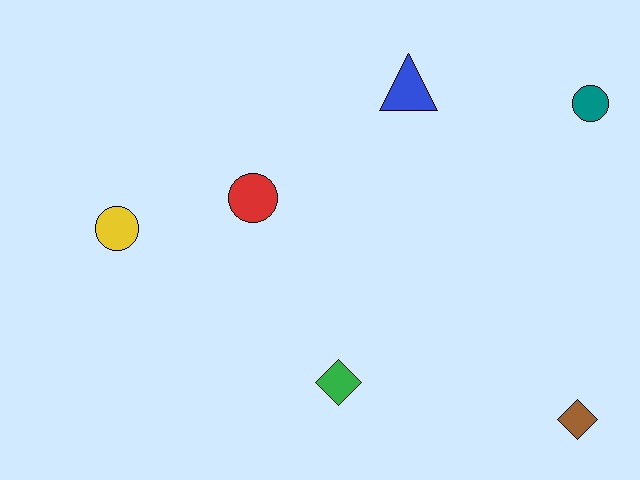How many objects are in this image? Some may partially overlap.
There are 6 objects.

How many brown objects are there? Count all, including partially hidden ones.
There is 1 brown object.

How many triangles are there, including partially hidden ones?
There is 1 triangle.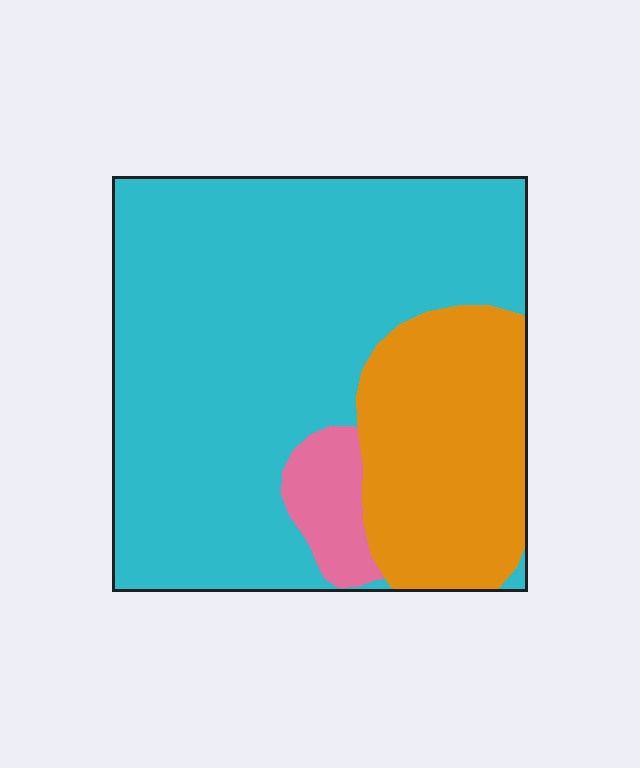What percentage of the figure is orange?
Orange takes up about one quarter (1/4) of the figure.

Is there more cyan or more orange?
Cyan.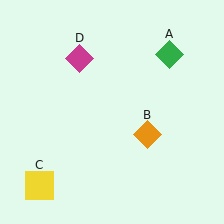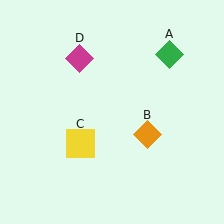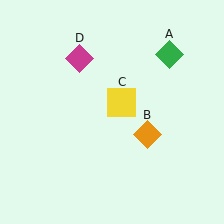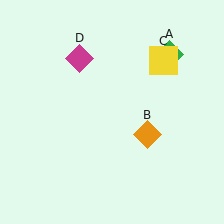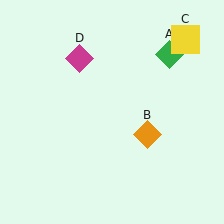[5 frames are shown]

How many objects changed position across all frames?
1 object changed position: yellow square (object C).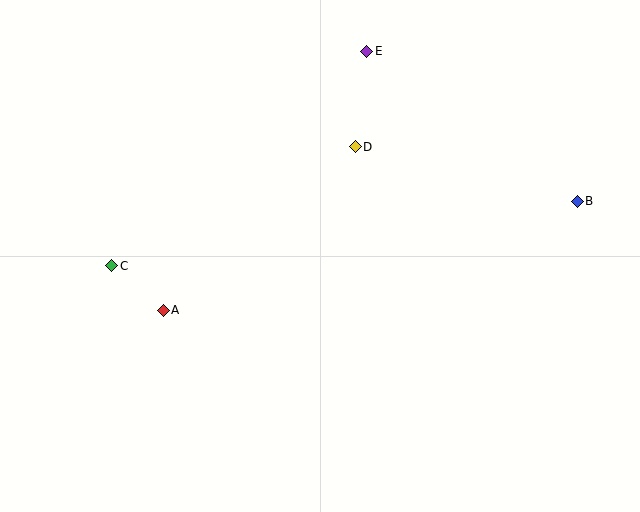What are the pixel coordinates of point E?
Point E is at (367, 51).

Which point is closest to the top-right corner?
Point B is closest to the top-right corner.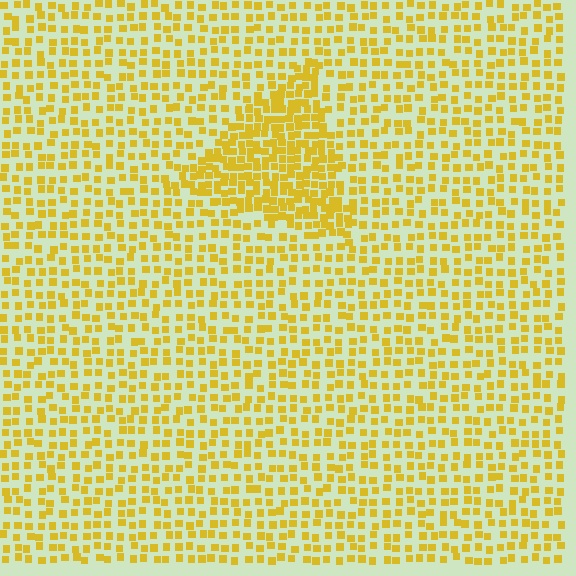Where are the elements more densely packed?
The elements are more densely packed inside the triangle boundary.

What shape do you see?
I see a triangle.